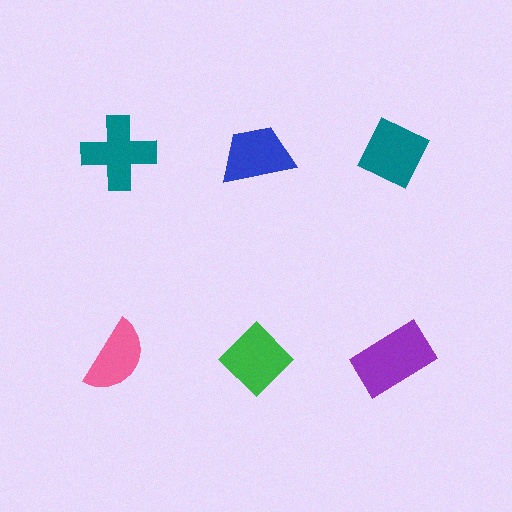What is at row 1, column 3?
A teal diamond.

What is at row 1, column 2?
A blue trapezoid.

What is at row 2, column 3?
A purple rectangle.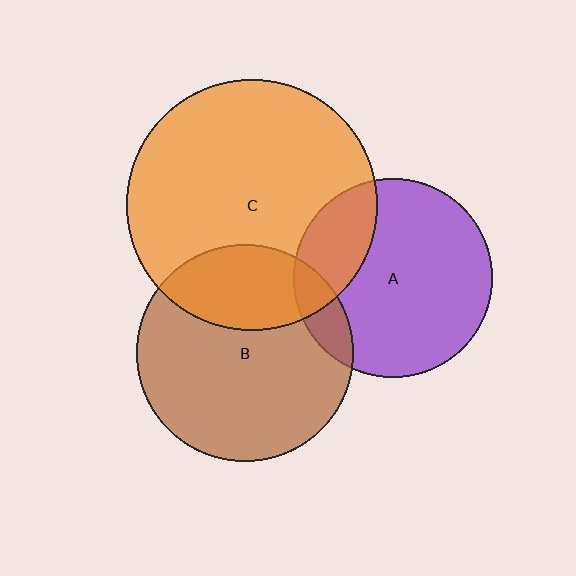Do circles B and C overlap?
Yes.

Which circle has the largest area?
Circle C (orange).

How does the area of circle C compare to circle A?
Approximately 1.6 times.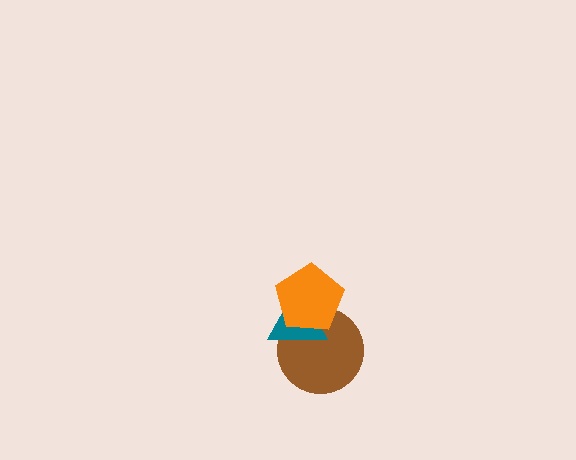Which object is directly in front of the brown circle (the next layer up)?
The teal triangle is directly in front of the brown circle.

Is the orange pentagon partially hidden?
No, no other shape covers it.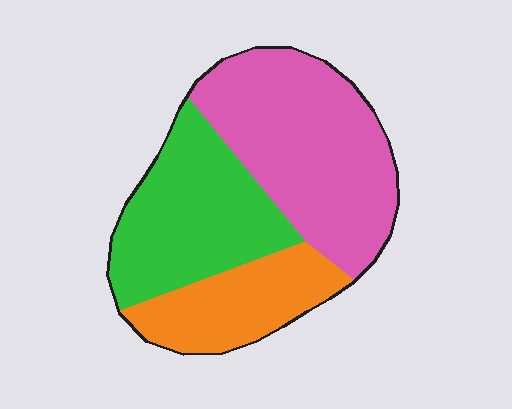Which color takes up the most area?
Pink, at roughly 45%.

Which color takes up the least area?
Orange, at roughly 20%.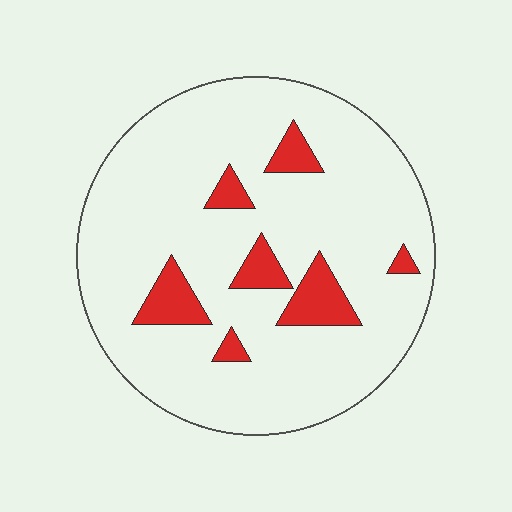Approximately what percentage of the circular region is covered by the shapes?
Approximately 10%.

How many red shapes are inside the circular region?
7.